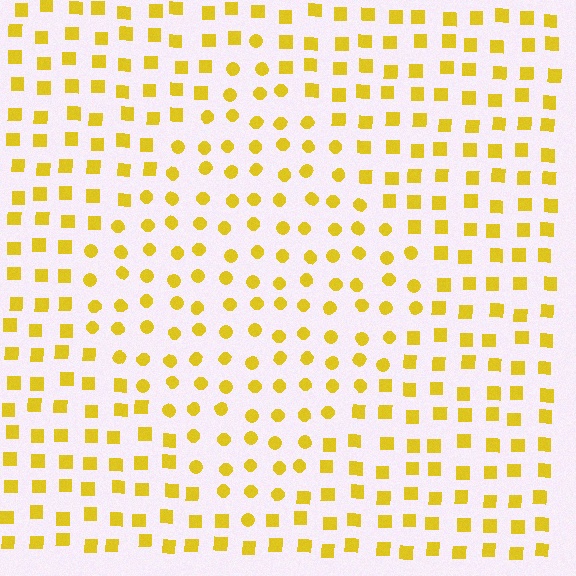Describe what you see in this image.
The image is filled with small yellow elements arranged in a uniform grid. A diamond-shaped region contains circles, while the surrounding area contains squares. The boundary is defined purely by the change in element shape.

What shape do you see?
I see a diamond.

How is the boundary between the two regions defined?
The boundary is defined by a change in element shape: circles inside vs. squares outside. All elements share the same color and spacing.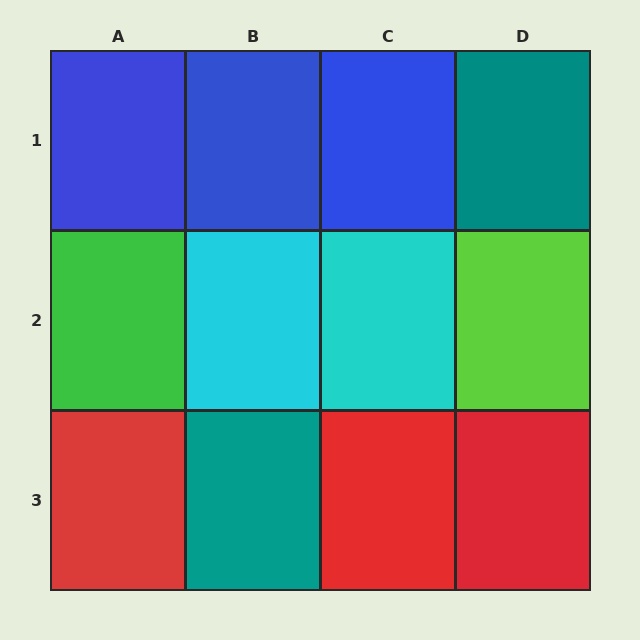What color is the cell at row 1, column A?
Blue.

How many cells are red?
3 cells are red.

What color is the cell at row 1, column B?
Blue.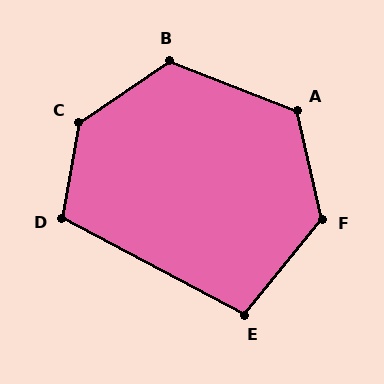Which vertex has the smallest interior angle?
E, at approximately 102 degrees.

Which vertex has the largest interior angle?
C, at approximately 134 degrees.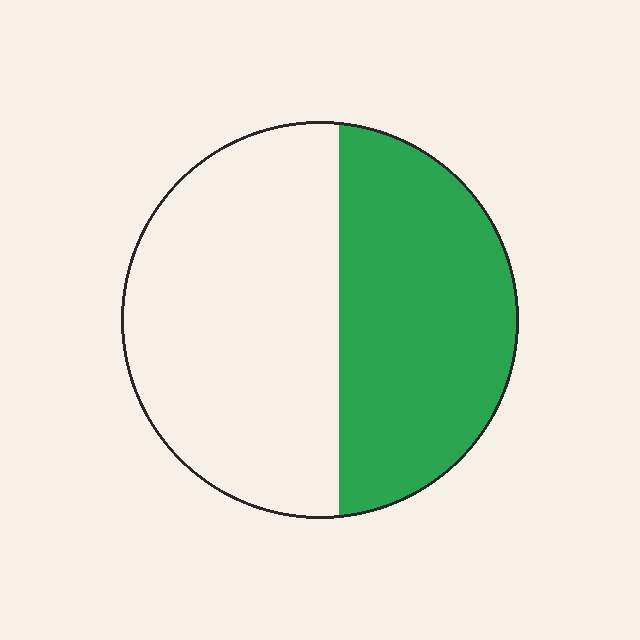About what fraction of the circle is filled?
About two fifths (2/5).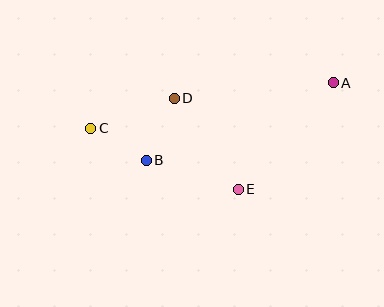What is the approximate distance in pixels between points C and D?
The distance between C and D is approximately 89 pixels.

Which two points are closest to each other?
Points B and C are closest to each other.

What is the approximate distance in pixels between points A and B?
The distance between A and B is approximately 202 pixels.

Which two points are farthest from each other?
Points A and C are farthest from each other.